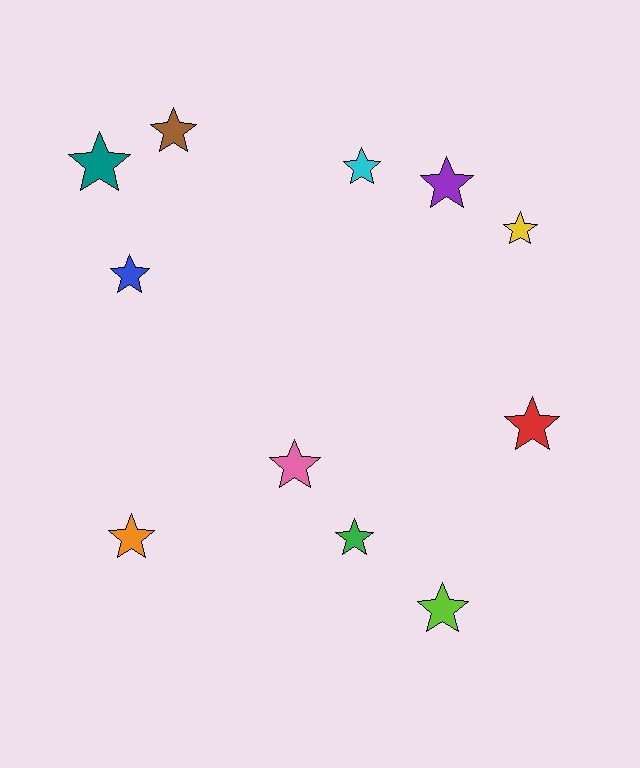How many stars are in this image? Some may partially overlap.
There are 11 stars.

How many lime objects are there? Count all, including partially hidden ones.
There is 1 lime object.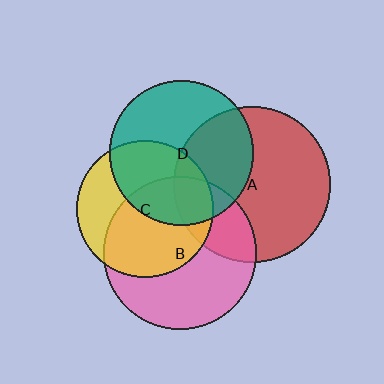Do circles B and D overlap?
Yes.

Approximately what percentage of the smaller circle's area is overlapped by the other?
Approximately 20%.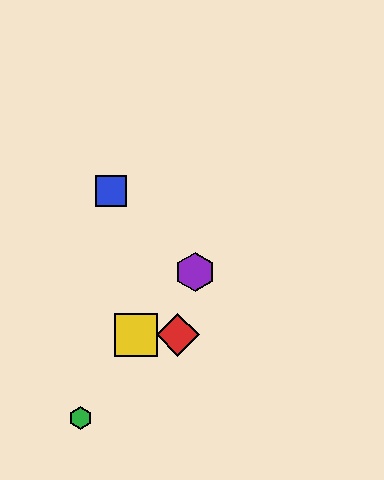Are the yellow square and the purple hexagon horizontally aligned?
No, the yellow square is at y≈335 and the purple hexagon is at y≈272.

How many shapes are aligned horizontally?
2 shapes (the red diamond, the yellow square) are aligned horizontally.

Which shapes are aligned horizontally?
The red diamond, the yellow square are aligned horizontally.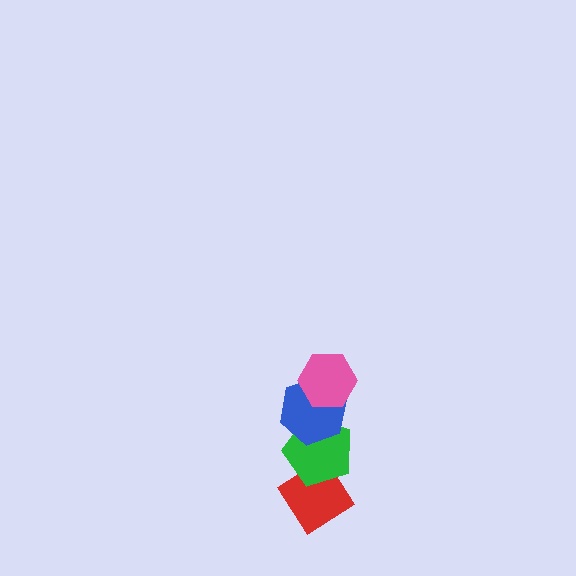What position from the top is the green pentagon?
The green pentagon is 3rd from the top.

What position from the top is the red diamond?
The red diamond is 4th from the top.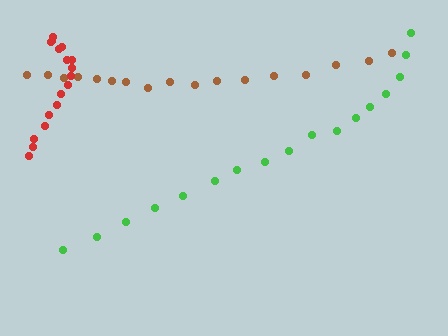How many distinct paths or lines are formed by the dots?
There are 3 distinct paths.